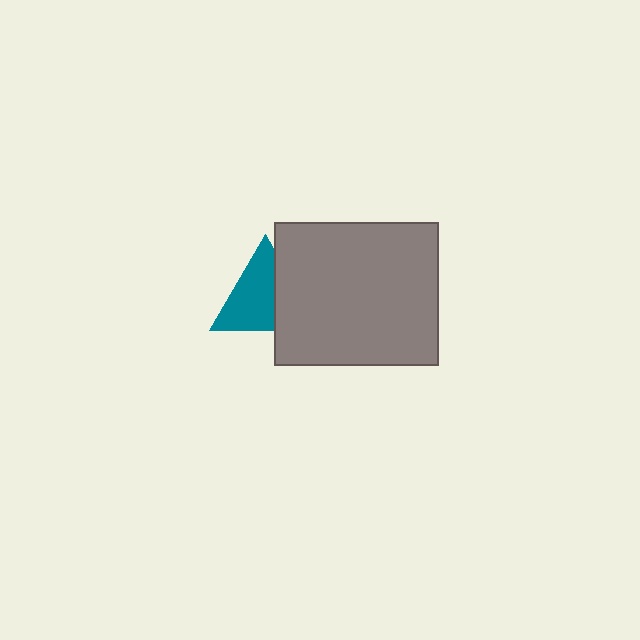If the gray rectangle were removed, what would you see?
You would see the complete teal triangle.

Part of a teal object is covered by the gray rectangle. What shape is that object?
It is a triangle.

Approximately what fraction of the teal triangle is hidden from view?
Roughly 36% of the teal triangle is hidden behind the gray rectangle.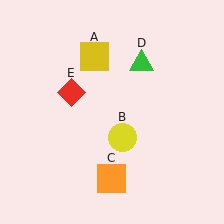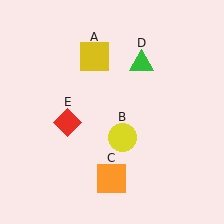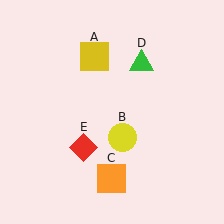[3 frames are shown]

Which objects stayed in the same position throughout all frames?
Yellow square (object A) and yellow circle (object B) and orange square (object C) and green triangle (object D) remained stationary.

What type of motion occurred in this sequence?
The red diamond (object E) rotated counterclockwise around the center of the scene.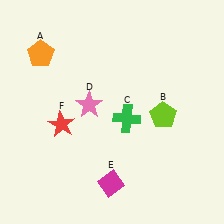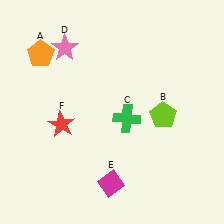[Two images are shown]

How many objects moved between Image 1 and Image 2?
1 object moved between the two images.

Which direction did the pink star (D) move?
The pink star (D) moved up.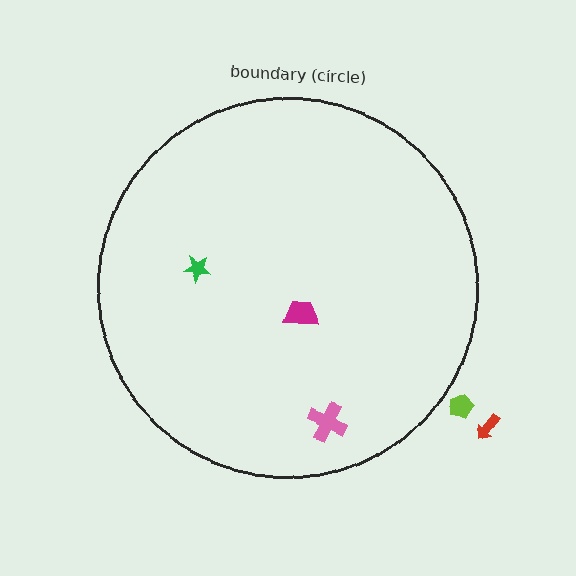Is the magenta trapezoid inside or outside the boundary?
Inside.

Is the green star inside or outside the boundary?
Inside.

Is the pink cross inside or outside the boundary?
Inside.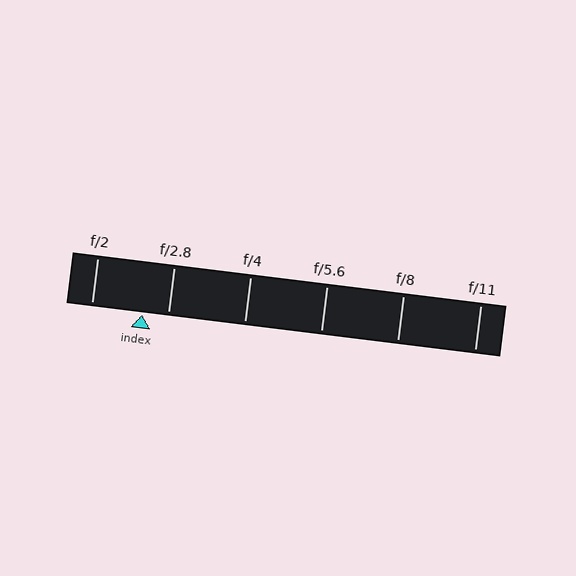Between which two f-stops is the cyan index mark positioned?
The index mark is between f/2 and f/2.8.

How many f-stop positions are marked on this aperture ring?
There are 6 f-stop positions marked.